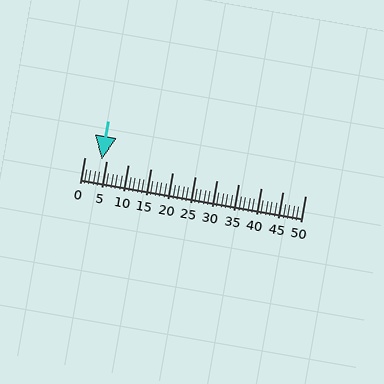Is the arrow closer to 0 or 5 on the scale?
The arrow is closer to 5.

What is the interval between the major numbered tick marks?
The major tick marks are spaced 5 units apart.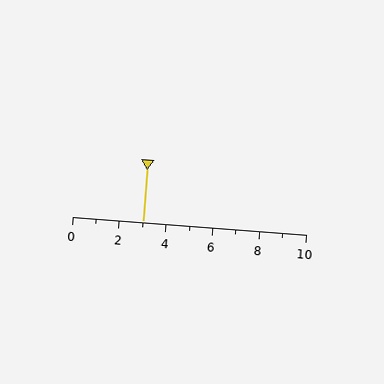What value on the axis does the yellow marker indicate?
The marker indicates approximately 3.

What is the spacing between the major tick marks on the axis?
The major ticks are spaced 2 apart.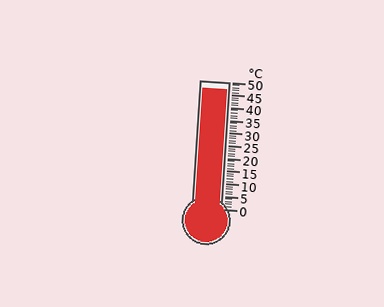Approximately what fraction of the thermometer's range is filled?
The thermometer is filled to approximately 95% of its range.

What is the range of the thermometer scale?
The thermometer scale ranges from 0°C to 50°C.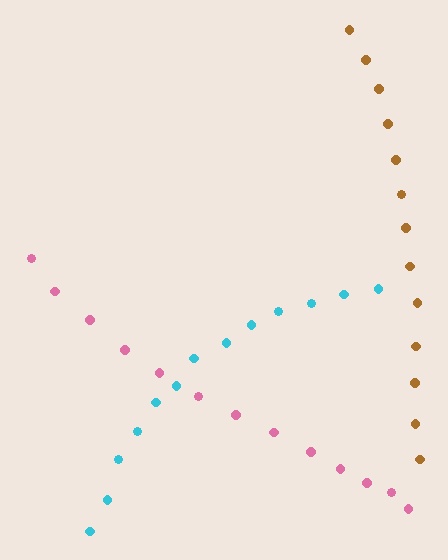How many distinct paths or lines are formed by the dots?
There are 3 distinct paths.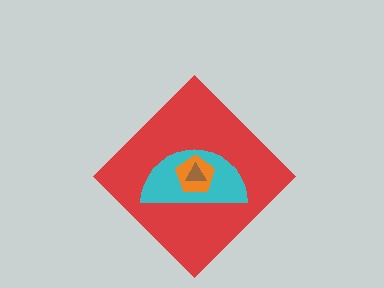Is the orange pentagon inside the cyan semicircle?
Yes.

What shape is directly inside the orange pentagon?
The brown triangle.